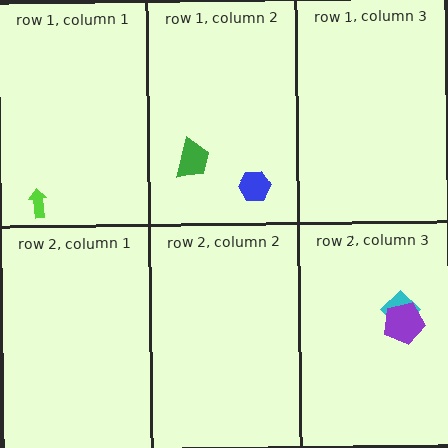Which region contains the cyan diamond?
The row 2, column 3 region.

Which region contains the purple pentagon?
The row 2, column 3 region.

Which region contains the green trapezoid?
The row 1, column 2 region.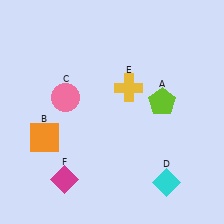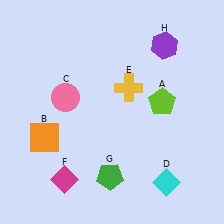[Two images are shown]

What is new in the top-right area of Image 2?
A purple hexagon (H) was added in the top-right area of Image 2.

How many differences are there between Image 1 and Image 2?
There are 2 differences between the two images.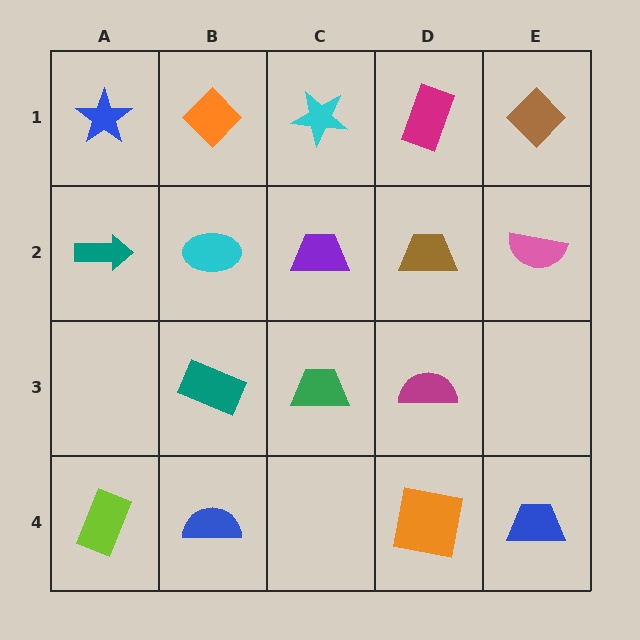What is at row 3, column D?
A magenta semicircle.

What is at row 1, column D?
A magenta rectangle.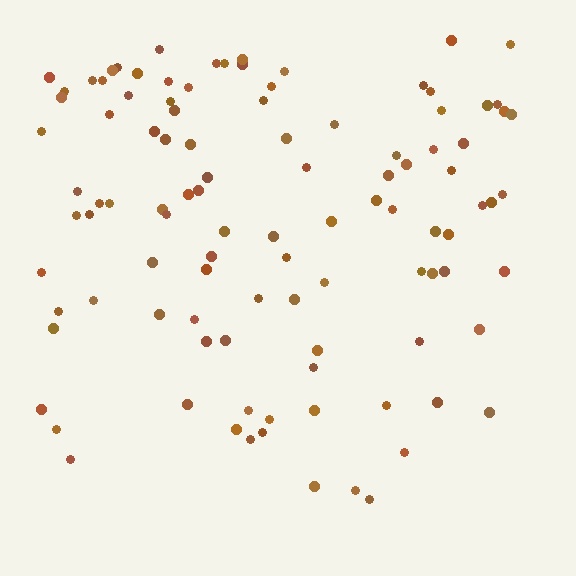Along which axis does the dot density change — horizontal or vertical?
Vertical.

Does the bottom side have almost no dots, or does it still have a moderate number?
Still a moderate number, just noticeably fewer than the top.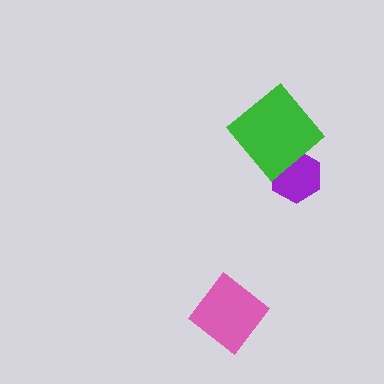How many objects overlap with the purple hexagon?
1 object overlaps with the purple hexagon.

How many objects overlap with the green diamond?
1 object overlaps with the green diamond.